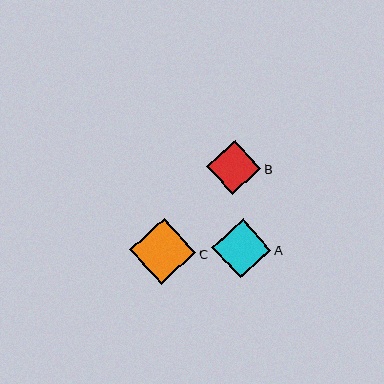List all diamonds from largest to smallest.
From largest to smallest: C, A, B.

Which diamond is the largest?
Diamond C is the largest with a size of approximately 66 pixels.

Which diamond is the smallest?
Diamond B is the smallest with a size of approximately 54 pixels.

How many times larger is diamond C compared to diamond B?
Diamond C is approximately 1.2 times the size of diamond B.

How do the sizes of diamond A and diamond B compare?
Diamond A and diamond B are approximately the same size.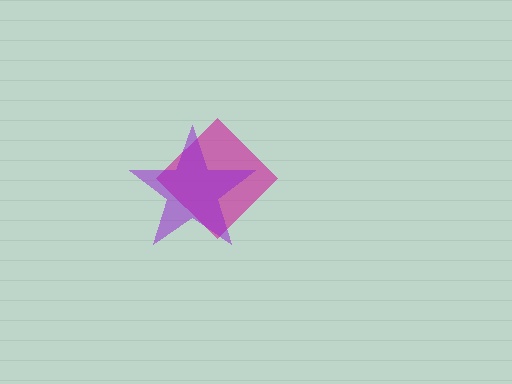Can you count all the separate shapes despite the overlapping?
Yes, there are 2 separate shapes.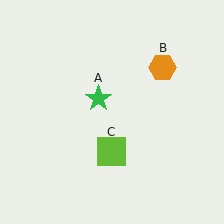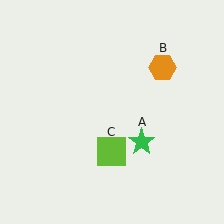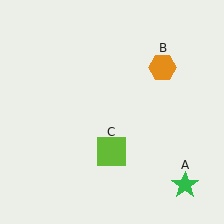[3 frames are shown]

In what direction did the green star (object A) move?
The green star (object A) moved down and to the right.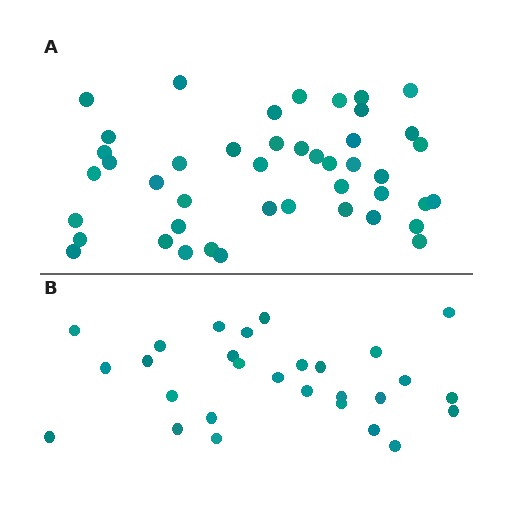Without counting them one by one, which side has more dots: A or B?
Region A (the top region) has more dots.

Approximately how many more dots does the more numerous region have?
Region A has approximately 15 more dots than region B.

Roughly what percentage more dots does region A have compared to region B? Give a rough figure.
About 55% more.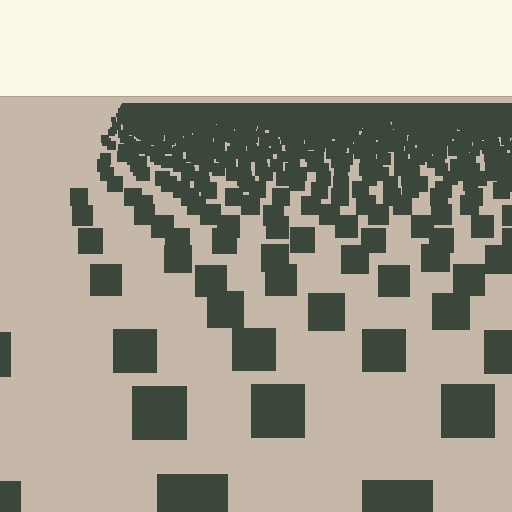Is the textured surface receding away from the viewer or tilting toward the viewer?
The surface is receding away from the viewer. Texture elements get smaller and denser toward the top.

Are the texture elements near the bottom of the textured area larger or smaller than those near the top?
Larger. Near the bottom, elements are closer to the viewer and appear at a bigger on-screen size.